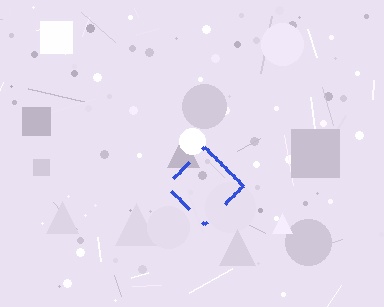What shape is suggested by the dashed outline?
The dashed outline suggests a diamond.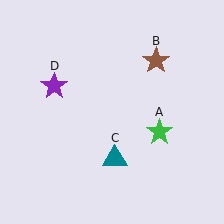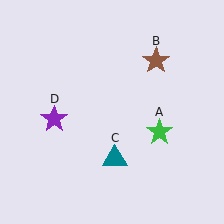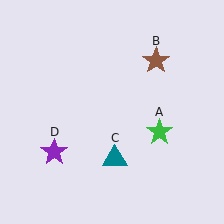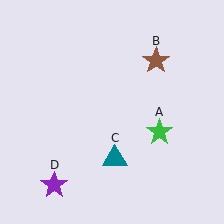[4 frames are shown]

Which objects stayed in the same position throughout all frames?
Green star (object A) and brown star (object B) and teal triangle (object C) remained stationary.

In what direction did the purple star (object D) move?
The purple star (object D) moved down.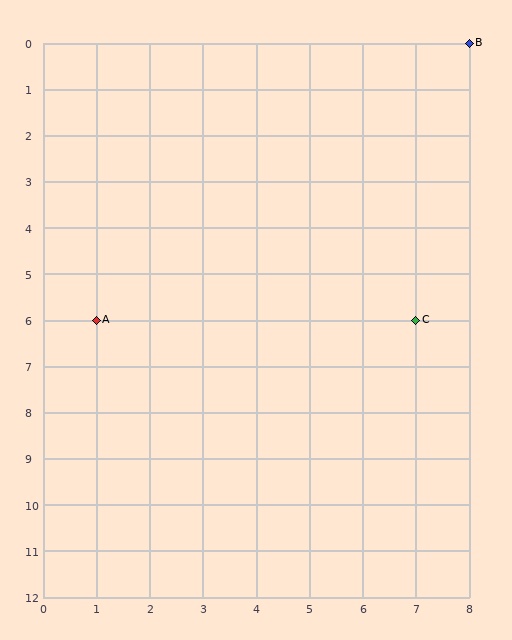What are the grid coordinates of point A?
Point A is at grid coordinates (1, 6).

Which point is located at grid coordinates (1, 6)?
Point A is at (1, 6).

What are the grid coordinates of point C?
Point C is at grid coordinates (7, 6).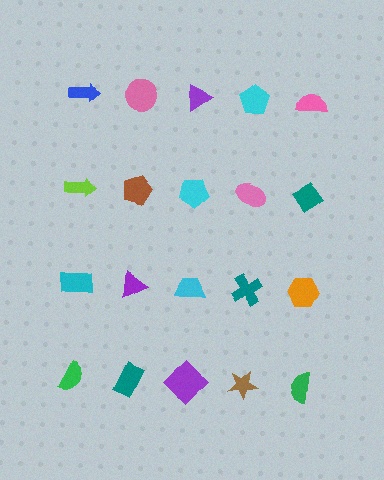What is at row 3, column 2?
A purple triangle.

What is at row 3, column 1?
A cyan rectangle.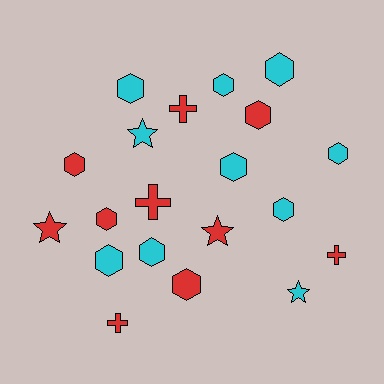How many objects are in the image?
There are 20 objects.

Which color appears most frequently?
Cyan, with 10 objects.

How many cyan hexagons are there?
There are 8 cyan hexagons.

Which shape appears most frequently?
Hexagon, with 12 objects.